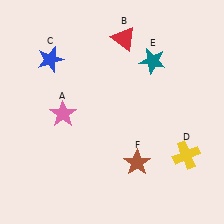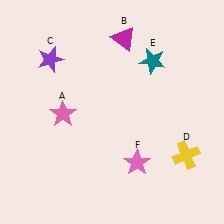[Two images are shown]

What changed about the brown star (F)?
In Image 1, F is brown. In Image 2, it changed to pink.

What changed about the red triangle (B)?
In Image 1, B is red. In Image 2, it changed to magenta.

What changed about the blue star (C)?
In Image 1, C is blue. In Image 2, it changed to purple.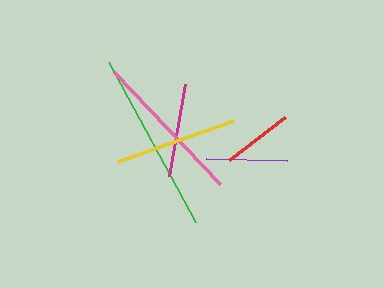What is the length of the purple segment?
The purple segment is approximately 82 pixels long.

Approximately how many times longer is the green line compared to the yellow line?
The green line is approximately 1.5 times the length of the yellow line.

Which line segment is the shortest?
The red line is the shortest at approximately 70 pixels.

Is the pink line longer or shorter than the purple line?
The pink line is longer than the purple line.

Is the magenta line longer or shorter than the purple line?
The magenta line is longer than the purple line.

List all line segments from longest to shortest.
From longest to shortest: green, pink, yellow, magenta, purple, red.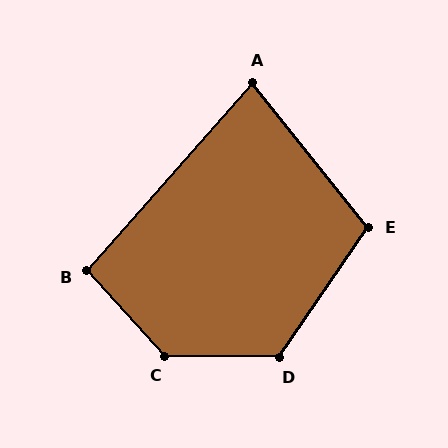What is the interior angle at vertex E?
Approximately 107 degrees (obtuse).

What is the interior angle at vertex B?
Approximately 96 degrees (obtuse).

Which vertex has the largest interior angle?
C, at approximately 133 degrees.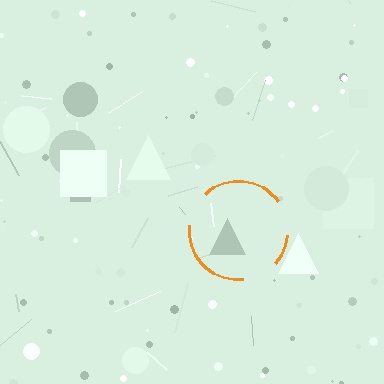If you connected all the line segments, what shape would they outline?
They would outline a circle.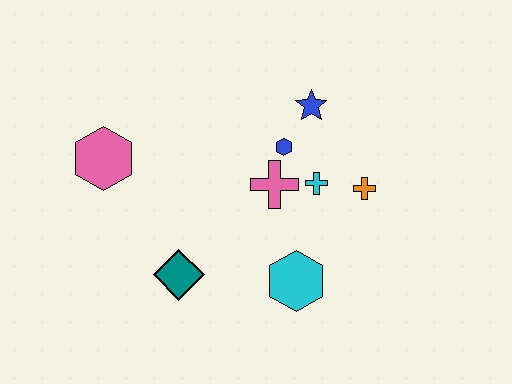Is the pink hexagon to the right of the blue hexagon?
No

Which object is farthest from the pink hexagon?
The orange cross is farthest from the pink hexagon.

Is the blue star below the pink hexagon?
No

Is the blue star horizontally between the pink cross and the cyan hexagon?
No